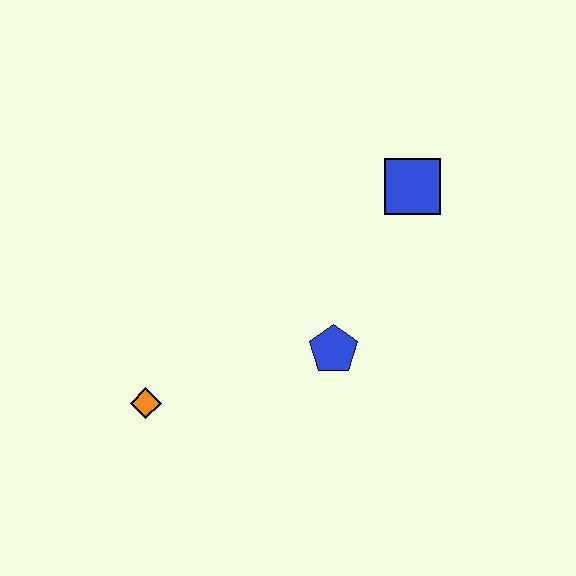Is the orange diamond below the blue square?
Yes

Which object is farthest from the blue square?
The orange diamond is farthest from the blue square.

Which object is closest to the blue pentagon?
The blue square is closest to the blue pentagon.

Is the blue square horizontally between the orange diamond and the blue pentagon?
No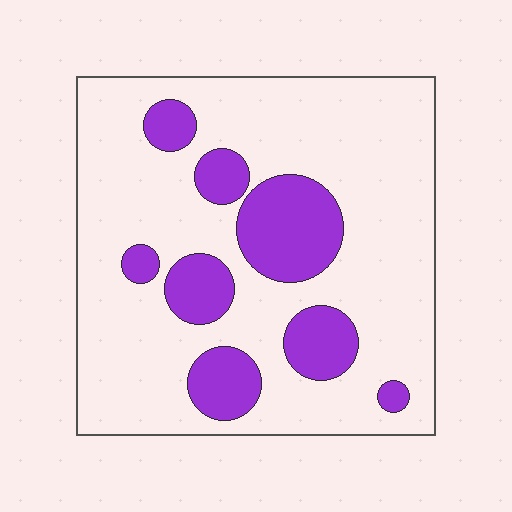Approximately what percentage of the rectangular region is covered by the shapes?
Approximately 20%.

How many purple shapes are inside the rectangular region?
8.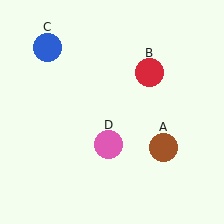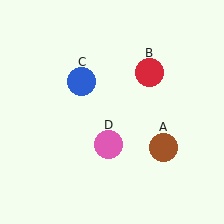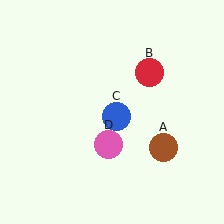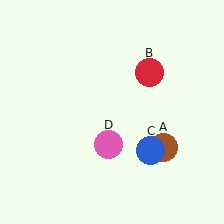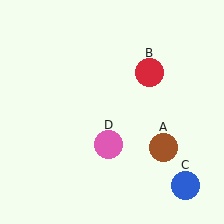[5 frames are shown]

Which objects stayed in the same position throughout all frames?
Brown circle (object A) and red circle (object B) and pink circle (object D) remained stationary.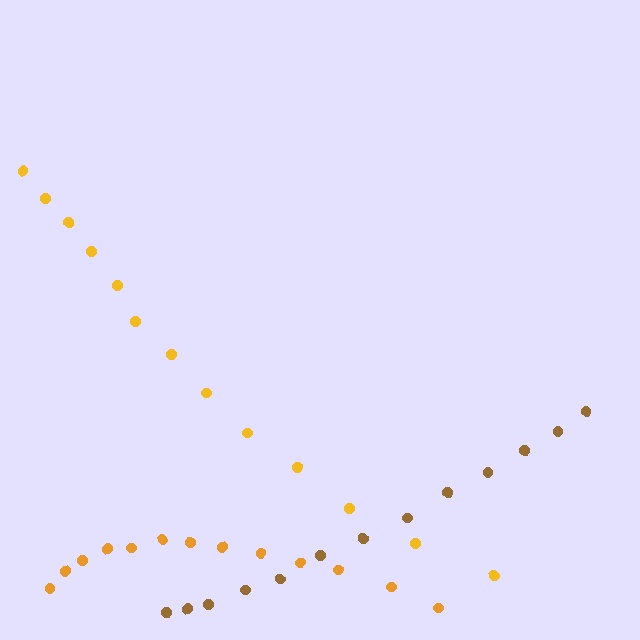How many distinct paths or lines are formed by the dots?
There are 3 distinct paths.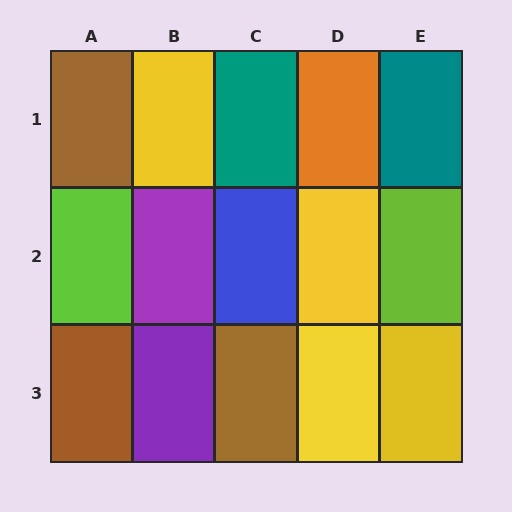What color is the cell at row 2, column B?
Purple.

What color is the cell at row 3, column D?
Yellow.